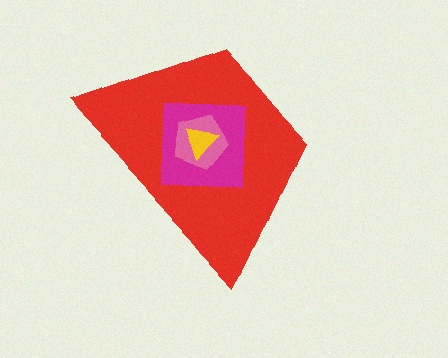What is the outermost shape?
The red trapezoid.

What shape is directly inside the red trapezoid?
The magenta square.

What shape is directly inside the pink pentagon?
The yellow triangle.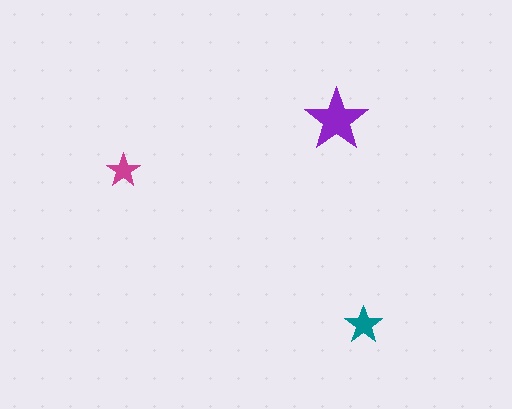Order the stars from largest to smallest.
the purple one, the teal one, the magenta one.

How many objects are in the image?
There are 3 objects in the image.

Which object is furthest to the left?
The magenta star is leftmost.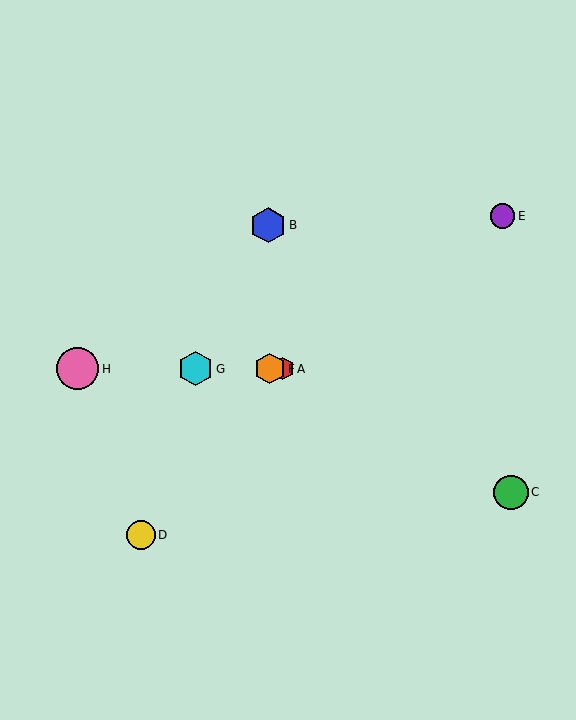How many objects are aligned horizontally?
4 objects (A, F, G, H) are aligned horizontally.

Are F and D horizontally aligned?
No, F is at y≈369 and D is at y≈535.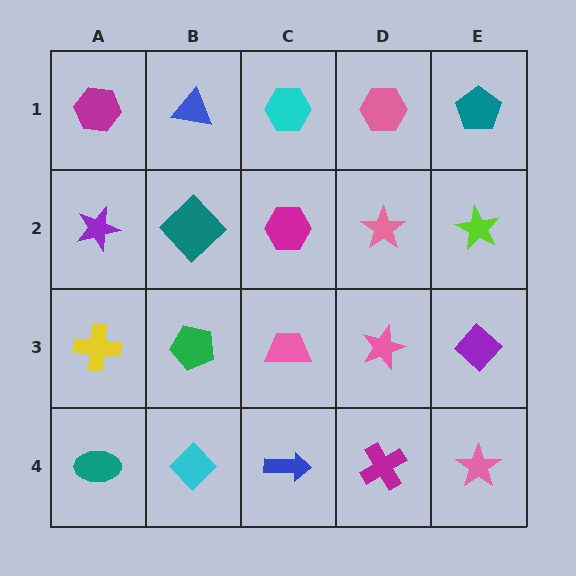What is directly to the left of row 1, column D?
A cyan hexagon.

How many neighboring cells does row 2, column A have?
3.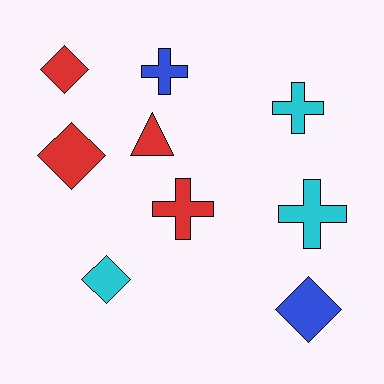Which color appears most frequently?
Red, with 4 objects.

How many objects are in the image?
There are 9 objects.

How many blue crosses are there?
There is 1 blue cross.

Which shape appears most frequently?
Diamond, with 4 objects.